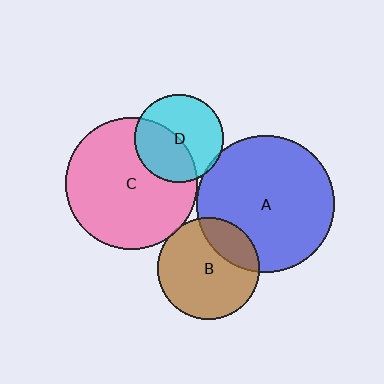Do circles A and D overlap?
Yes.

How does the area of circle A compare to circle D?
Approximately 2.4 times.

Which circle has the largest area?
Circle A (blue).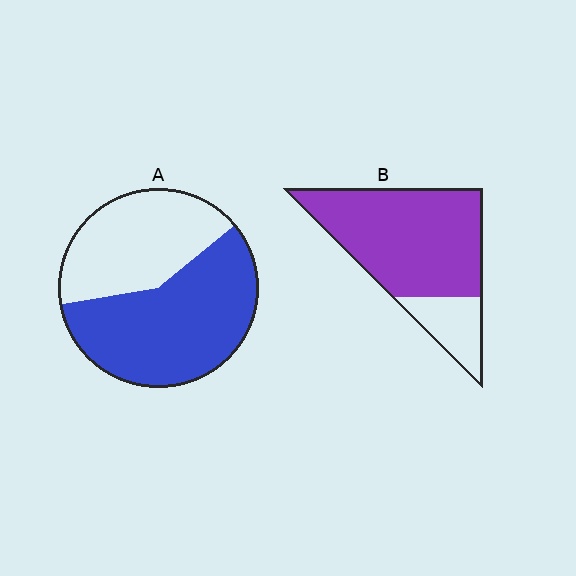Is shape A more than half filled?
Yes.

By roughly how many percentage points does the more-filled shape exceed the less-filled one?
By roughly 20 percentage points (B over A).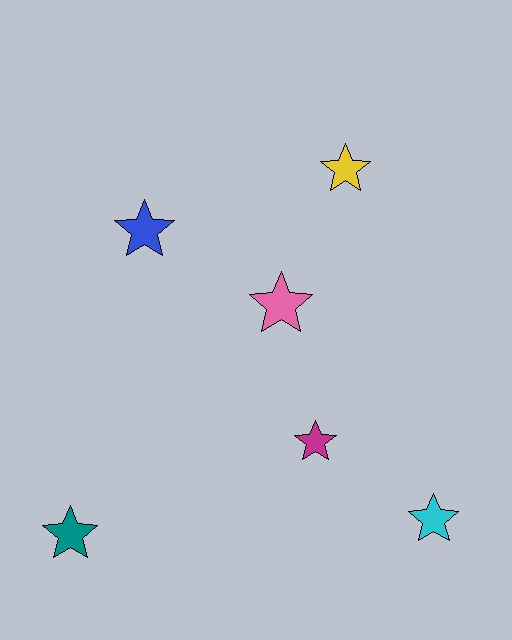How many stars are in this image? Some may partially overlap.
There are 6 stars.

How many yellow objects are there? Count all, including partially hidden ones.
There is 1 yellow object.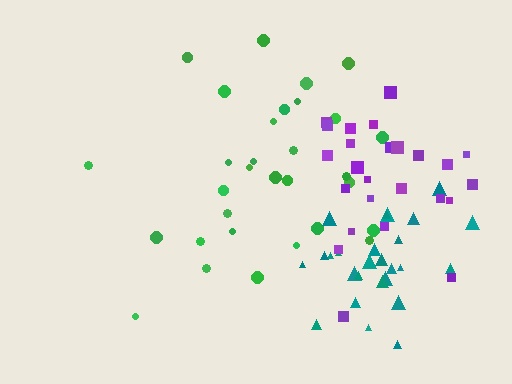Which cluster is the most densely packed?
Teal.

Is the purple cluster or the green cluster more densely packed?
Purple.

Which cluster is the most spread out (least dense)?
Green.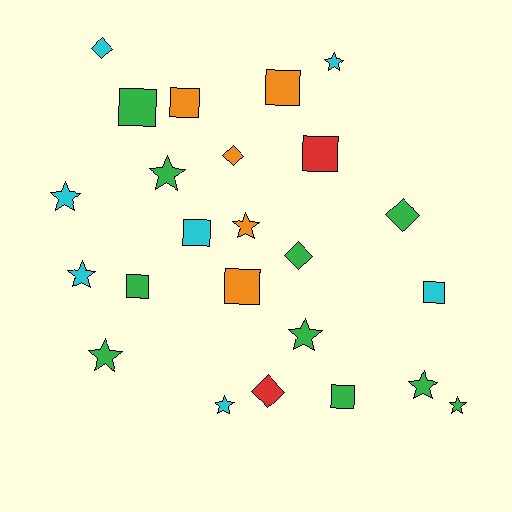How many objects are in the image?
There are 24 objects.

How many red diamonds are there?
There is 1 red diamond.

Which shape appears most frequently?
Star, with 10 objects.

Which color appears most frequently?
Green, with 10 objects.